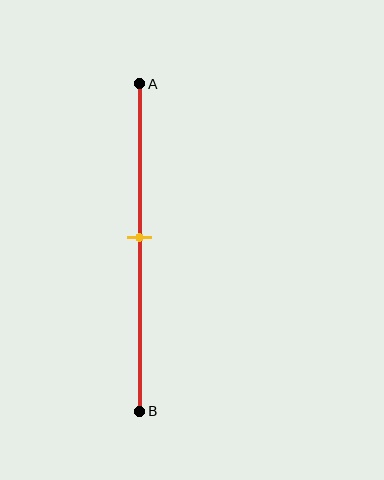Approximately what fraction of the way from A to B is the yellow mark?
The yellow mark is approximately 45% of the way from A to B.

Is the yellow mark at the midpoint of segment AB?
No, the mark is at about 45% from A, not at the 50% midpoint.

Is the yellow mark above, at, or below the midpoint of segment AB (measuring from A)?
The yellow mark is above the midpoint of segment AB.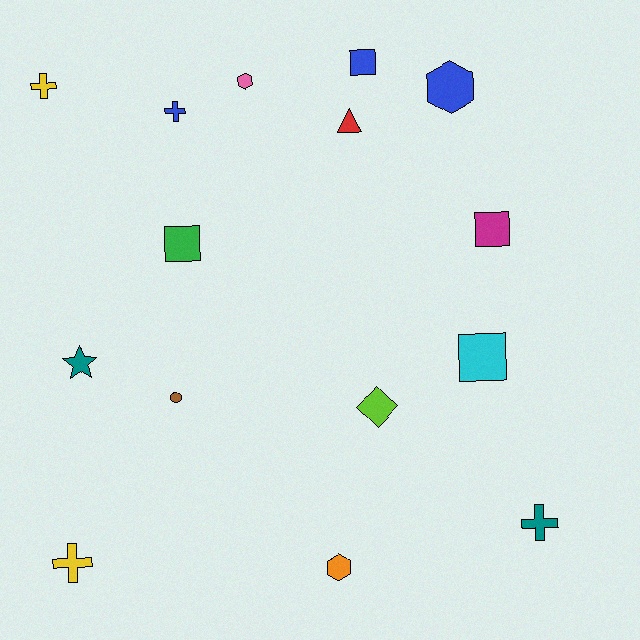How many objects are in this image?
There are 15 objects.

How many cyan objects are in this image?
There is 1 cyan object.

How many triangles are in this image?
There is 1 triangle.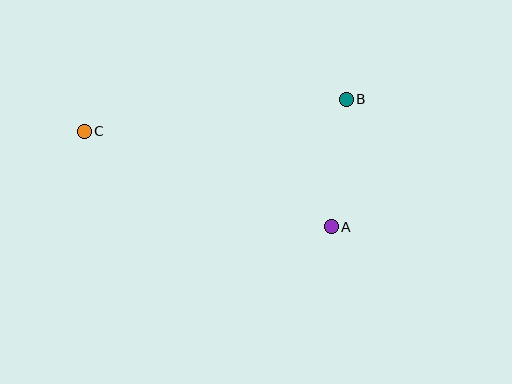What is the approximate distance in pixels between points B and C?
The distance between B and C is approximately 264 pixels.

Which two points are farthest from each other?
Points A and C are farthest from each other.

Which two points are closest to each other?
Points A and B are closest to each other.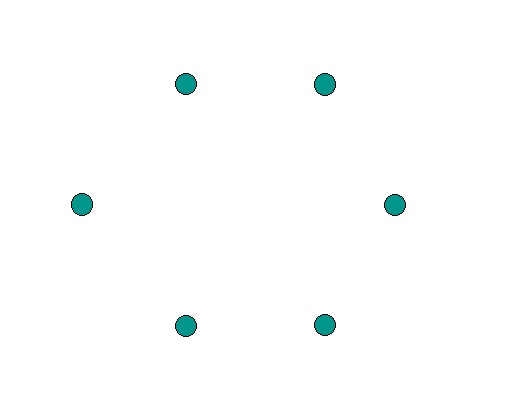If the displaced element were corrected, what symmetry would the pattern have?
It would have 6-fold rotational symmetry — the pattern would map onto itself every 60 degrees.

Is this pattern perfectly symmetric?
No. The 6 teal circles are arranged in a ring, but one element near the 9 o'clock position is pushed outward from the center, breaking the 6-fold rotational symmetry.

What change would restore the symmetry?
The symmetry would be restored by moving it inward, back onto the ring so that all 6 circles sit at equal angles and equal distance from the center.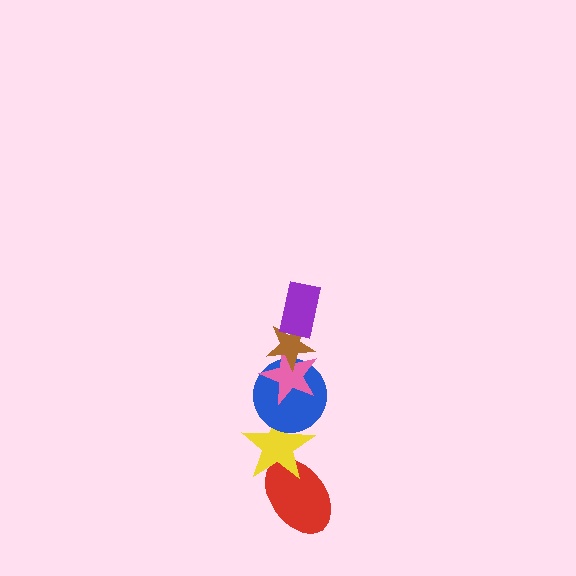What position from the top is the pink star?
The pink star is 3rd from the top.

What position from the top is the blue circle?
The blue circle is 4th from the top.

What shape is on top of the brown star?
The purple rectangle is on top of the brown star.